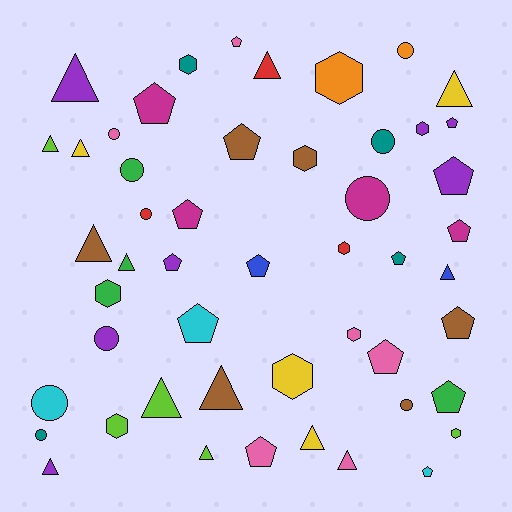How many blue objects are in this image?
There are 2 blue objects.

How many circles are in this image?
There are 10 circles.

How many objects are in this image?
There are 50 objects.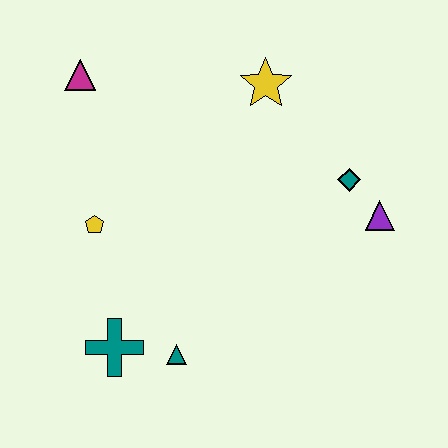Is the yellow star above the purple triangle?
Yes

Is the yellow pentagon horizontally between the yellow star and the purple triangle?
No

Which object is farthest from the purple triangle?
The magenta triangle is farthest from the purple triangle.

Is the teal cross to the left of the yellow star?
Yes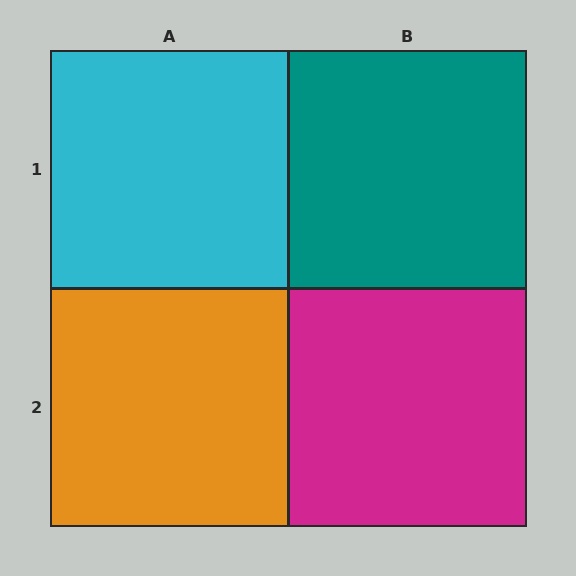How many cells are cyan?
1 cell is cyan.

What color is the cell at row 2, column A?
Orange.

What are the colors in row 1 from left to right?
Cyan, teal.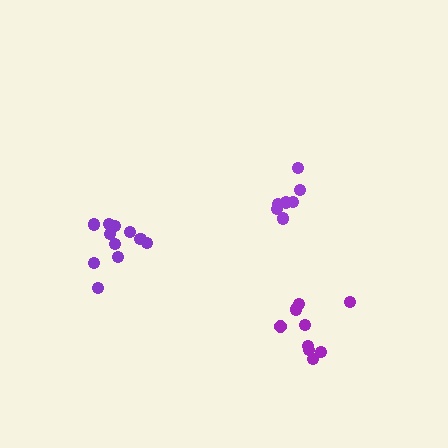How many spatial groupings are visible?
There are 3 spatial groupings.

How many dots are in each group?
Group 1: 7 dots, Group 2: 11 dots, Group 3: 9 dots (27 total).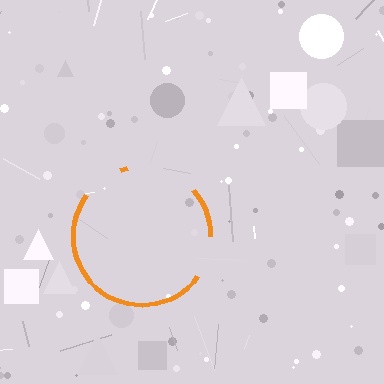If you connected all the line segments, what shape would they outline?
They would outline a circle.